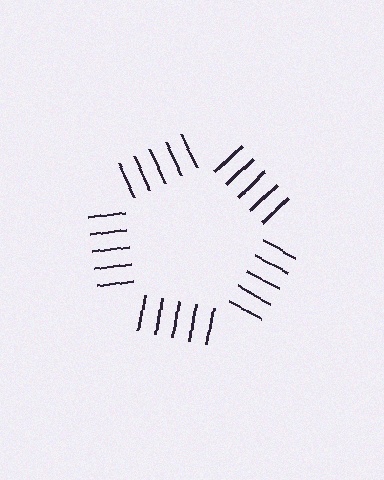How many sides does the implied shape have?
5 sides — the line-ends trace a pentagon.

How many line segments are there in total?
25 — 5 along each of the 5 edges.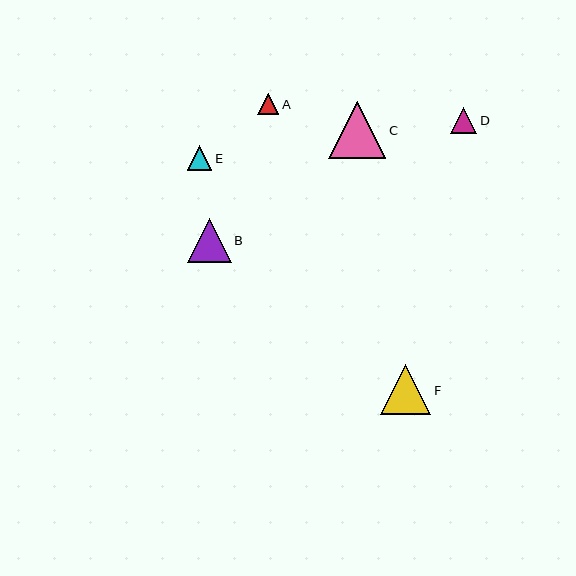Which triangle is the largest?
Triangle C is the largest with a size of approximately 57 pixels.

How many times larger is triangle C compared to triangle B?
Triangle C is approximately 1.3 times the size of triangle B.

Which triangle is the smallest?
Triangle A is the smallest with a size of approximately 21 pixels.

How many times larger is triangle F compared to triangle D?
Triangle F is approximately 1.9 times the size of triangle D.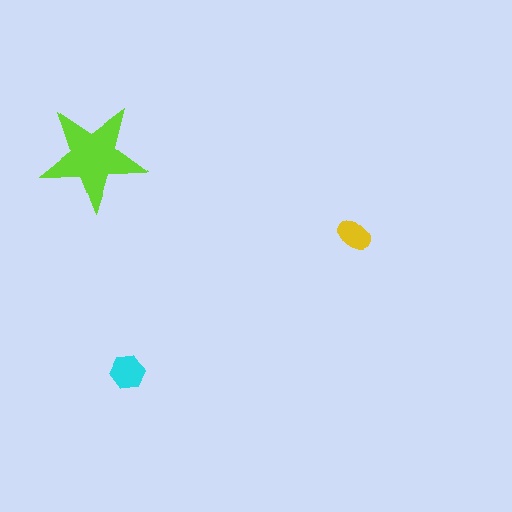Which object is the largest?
The lime star.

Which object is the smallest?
The yellow ellipse.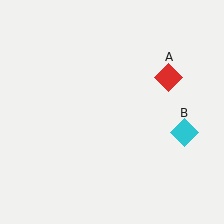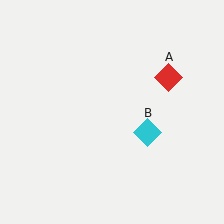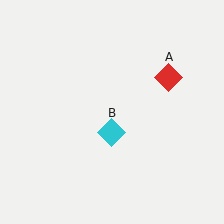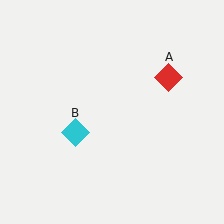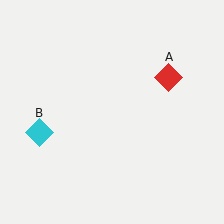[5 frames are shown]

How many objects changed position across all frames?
1 object changed position: cyan diamond (object B).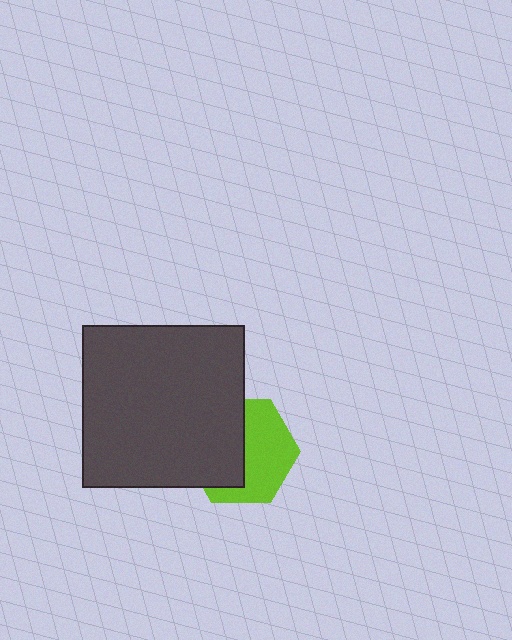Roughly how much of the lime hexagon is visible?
About half of it is visible (roughly 52%).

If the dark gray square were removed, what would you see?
You would see the complete lime hexagon.